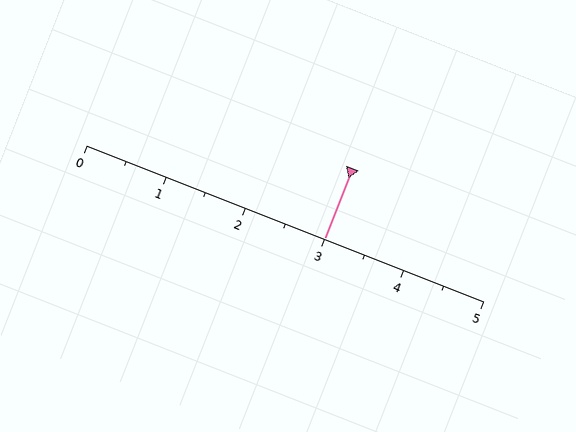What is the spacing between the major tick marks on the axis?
The major ticks are spaced 1 apart.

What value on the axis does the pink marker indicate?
The marker indicates approximately 3.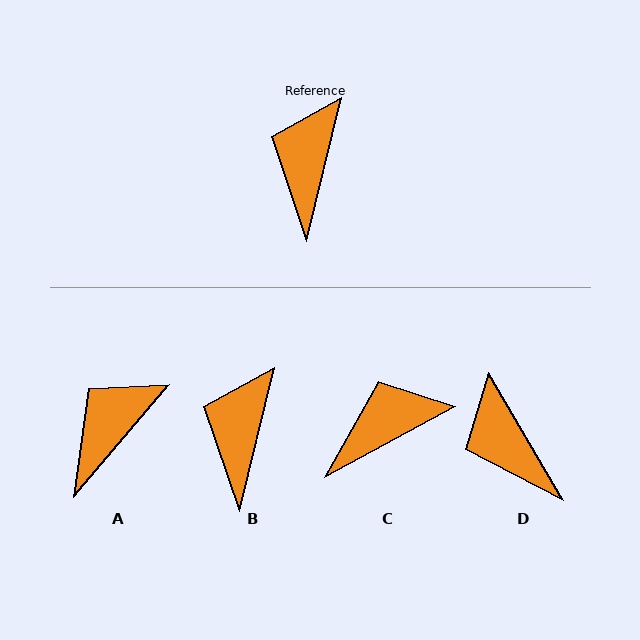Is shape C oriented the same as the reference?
No, it is off by about 48 degrees.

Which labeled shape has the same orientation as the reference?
B.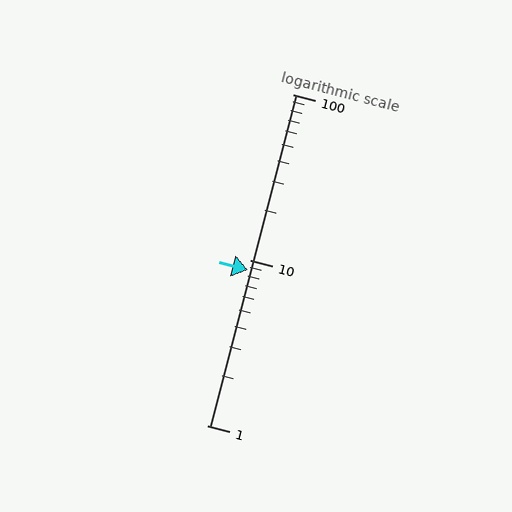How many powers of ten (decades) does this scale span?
The scale spans 2 decades, from 1 to 100.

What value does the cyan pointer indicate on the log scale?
The pointer indicates approximately 8.7.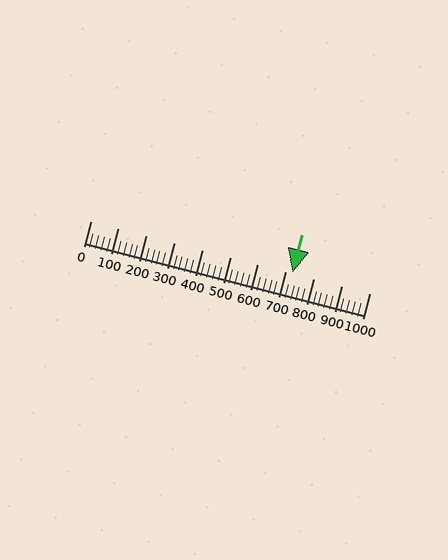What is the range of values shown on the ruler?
The ruler shows values from 0 to 1000.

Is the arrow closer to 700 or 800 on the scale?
The arrow is closer to 700.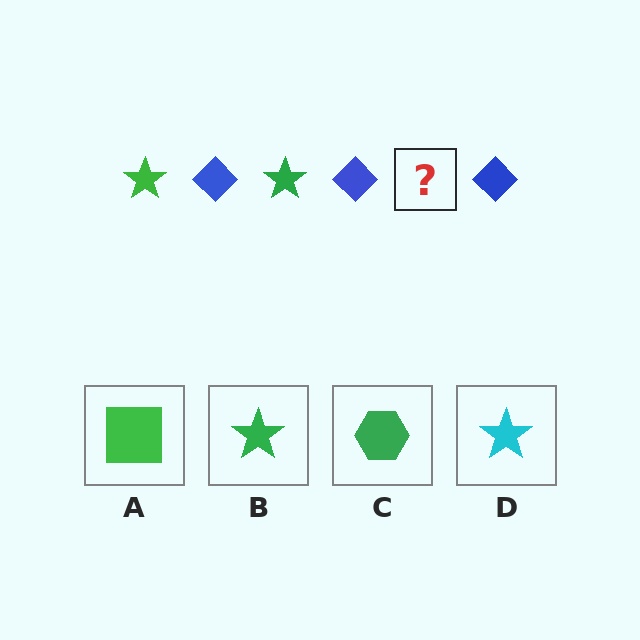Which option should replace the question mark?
Option B.